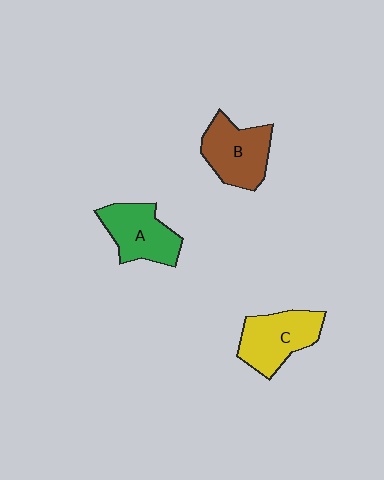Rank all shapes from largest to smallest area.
From largest to smallest: B (brown), C (yellow), A (green).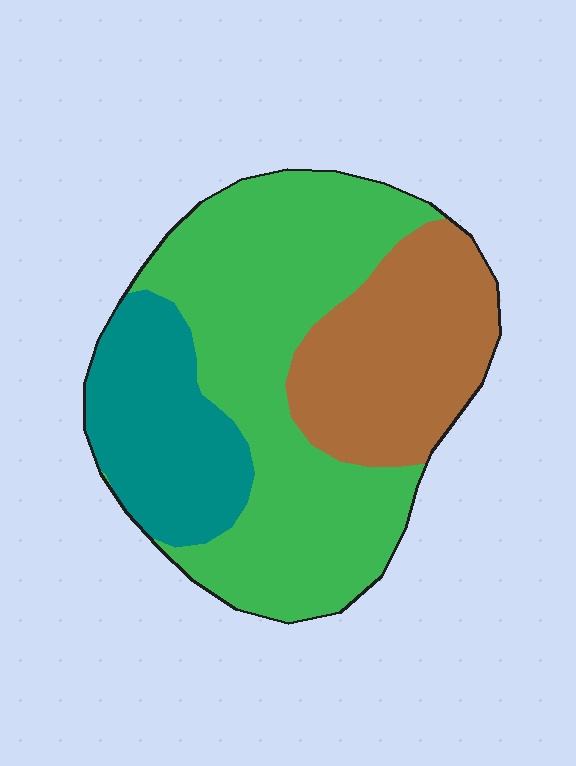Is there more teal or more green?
Green.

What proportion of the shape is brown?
Brown covers 27% of the shape.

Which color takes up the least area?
Teal, at roughly 20%.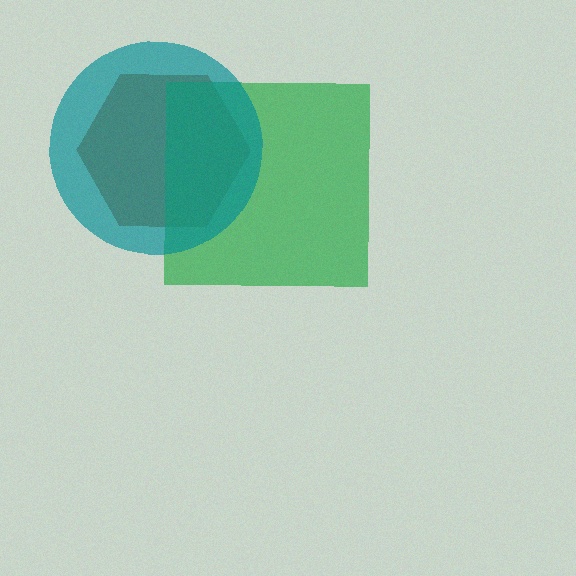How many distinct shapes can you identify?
There are 3 distinct shapes: a brown hexagon, a green square, a teal circle.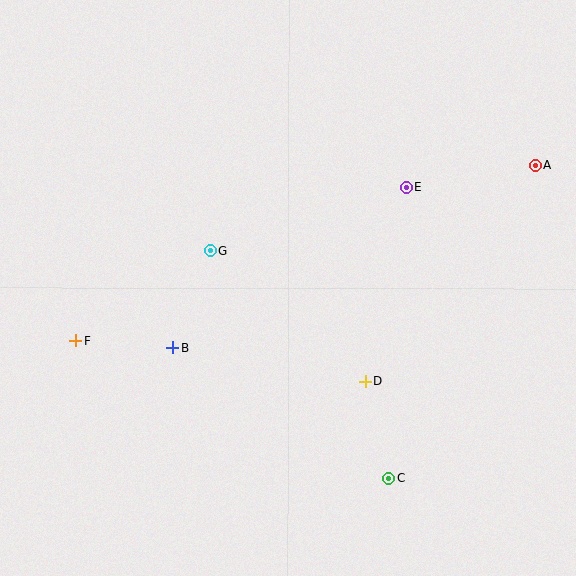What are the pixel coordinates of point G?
Point G is at (211, 251).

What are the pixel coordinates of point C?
Point C is at (388, 478).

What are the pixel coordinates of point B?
Point B is at (173, 348).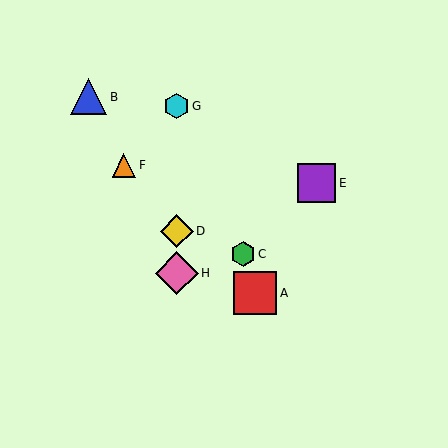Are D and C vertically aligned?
No, D is at x≈177 and C is at x≈243.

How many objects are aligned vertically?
3 objects (D, G, H) are aligned vertically.